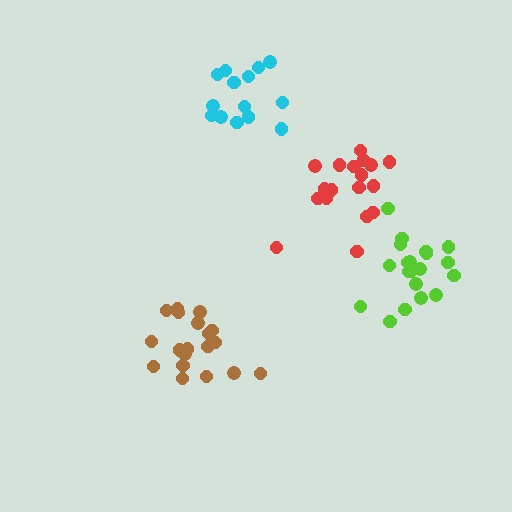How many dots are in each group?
Group 1: 14 dots, Group 2: 18 dots, Group 3: 20 dots, Group 4: 19 dots (71 total).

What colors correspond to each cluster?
The clusters are colored: cyan, red, lime, brown.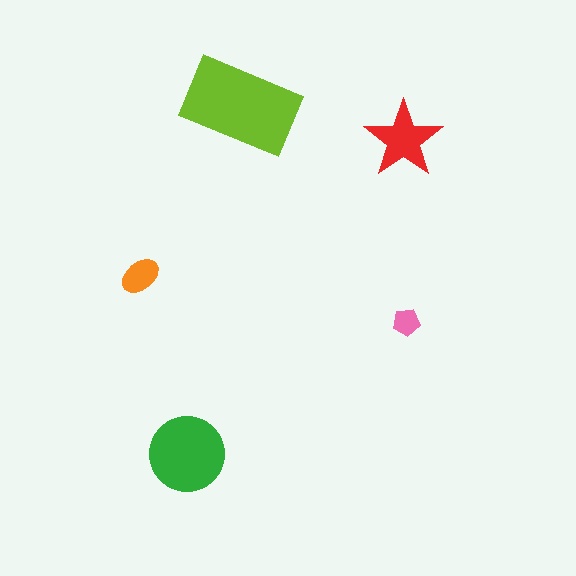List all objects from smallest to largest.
The pink pentagon, the orange ellipse, the red star, the green circle, the lime rectangle.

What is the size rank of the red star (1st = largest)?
3rd.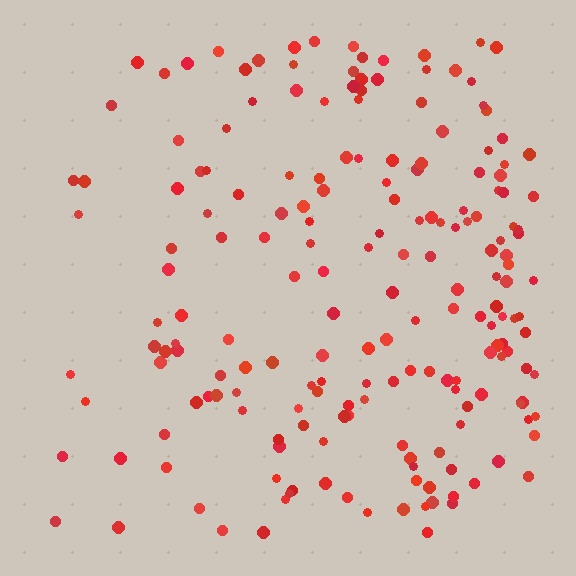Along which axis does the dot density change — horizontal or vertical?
Horizontal.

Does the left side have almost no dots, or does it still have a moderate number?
Still a moderate number, just noticeably fewer than the right.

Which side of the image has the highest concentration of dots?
The right.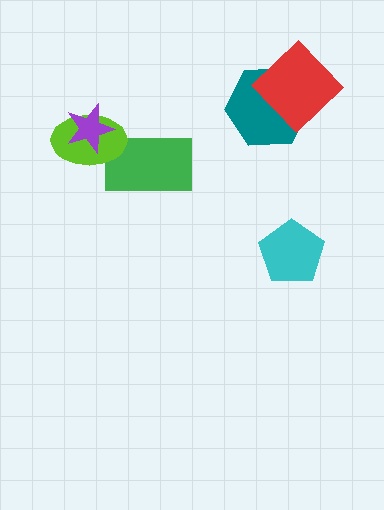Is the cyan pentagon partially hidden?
No, no other shape covers it.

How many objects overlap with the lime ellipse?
2 objects overlap with the lime ellipse.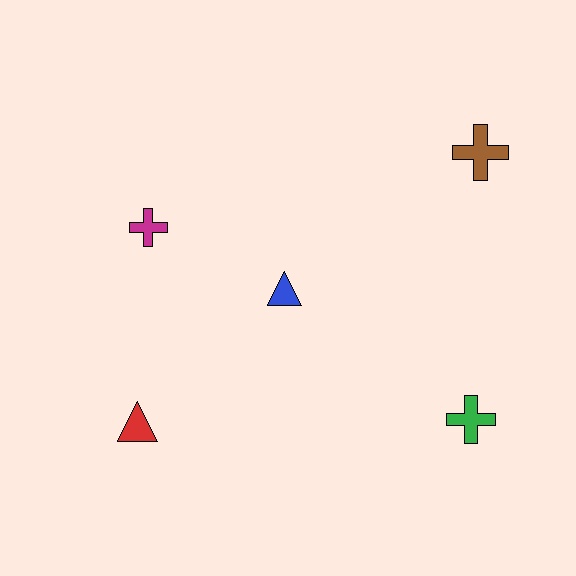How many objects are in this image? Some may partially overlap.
There are 5 objects.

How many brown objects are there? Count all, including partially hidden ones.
There is 1 brown object.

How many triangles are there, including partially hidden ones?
There are 2 triangles.